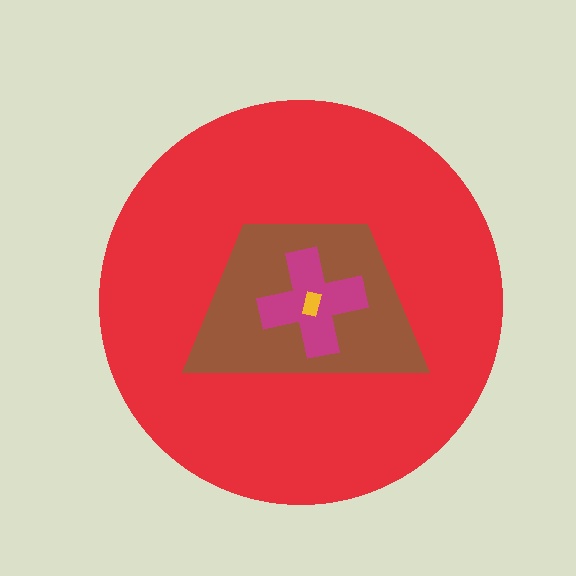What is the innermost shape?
The yellow rectangle.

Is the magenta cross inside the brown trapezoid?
Yes.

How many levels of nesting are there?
4.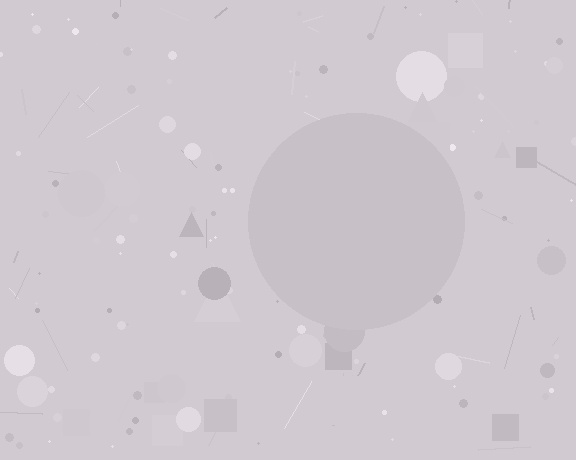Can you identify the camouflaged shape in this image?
The camouflaged shape is a circle.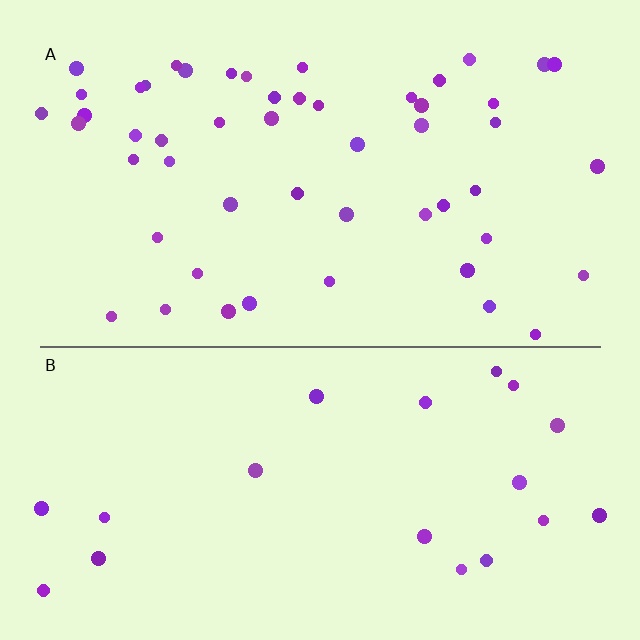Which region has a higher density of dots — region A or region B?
A (the top).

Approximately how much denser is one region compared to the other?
Approximately 2.6× — region A over region B.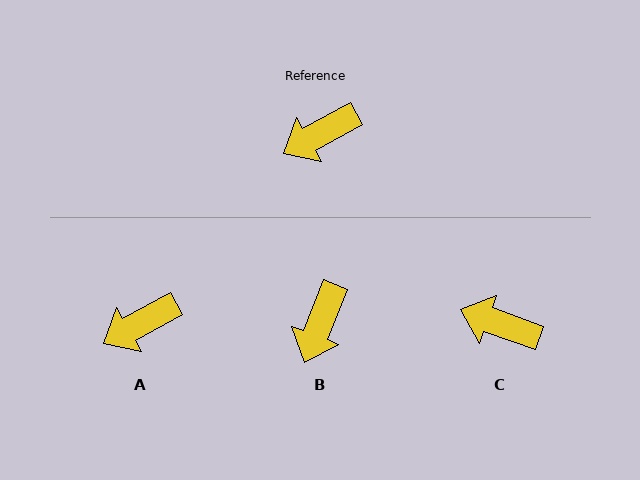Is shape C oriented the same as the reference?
No, it is off by about 49 degrees.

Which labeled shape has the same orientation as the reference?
A.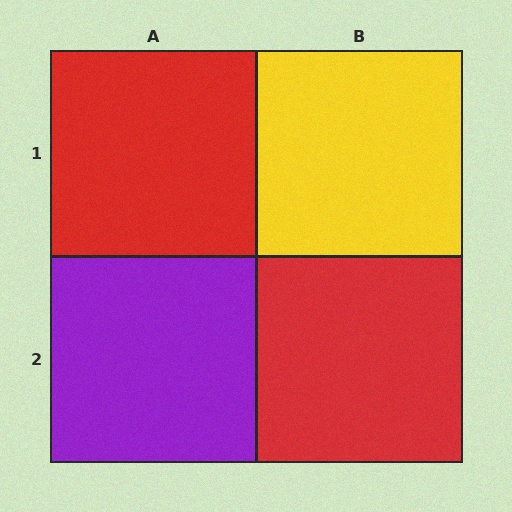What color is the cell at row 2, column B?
Red.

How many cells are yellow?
1 cell is yellow.